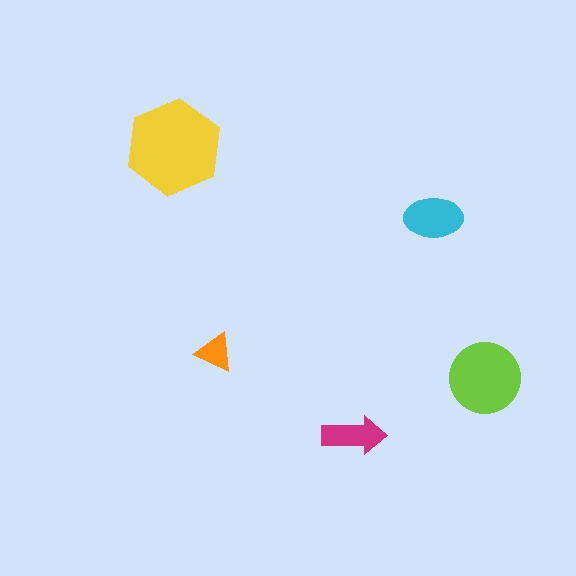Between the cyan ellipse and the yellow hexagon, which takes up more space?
The yellow hexagon.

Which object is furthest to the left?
The yellow hexagon is leftmost.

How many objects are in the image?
There are 5 objects in the image.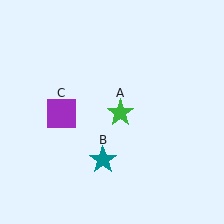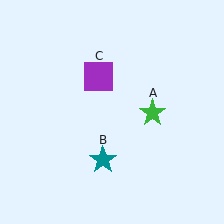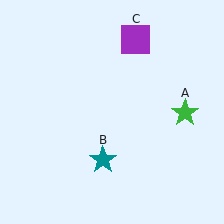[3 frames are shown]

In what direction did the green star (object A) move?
The green star (object A) moved right.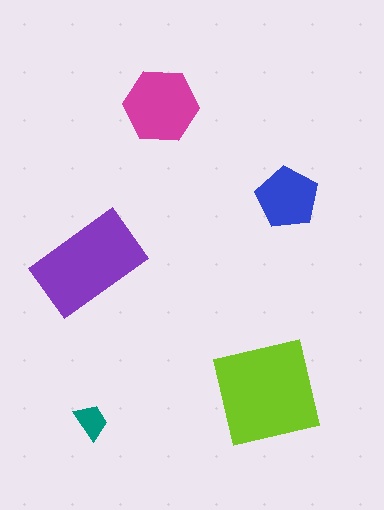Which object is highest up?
The magenta hexagon is topmost.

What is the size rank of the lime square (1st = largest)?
1st.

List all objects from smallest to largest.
The teal trapezoid, the blue pentagon, the magenta hexagon, the purple rectangle, the lime square.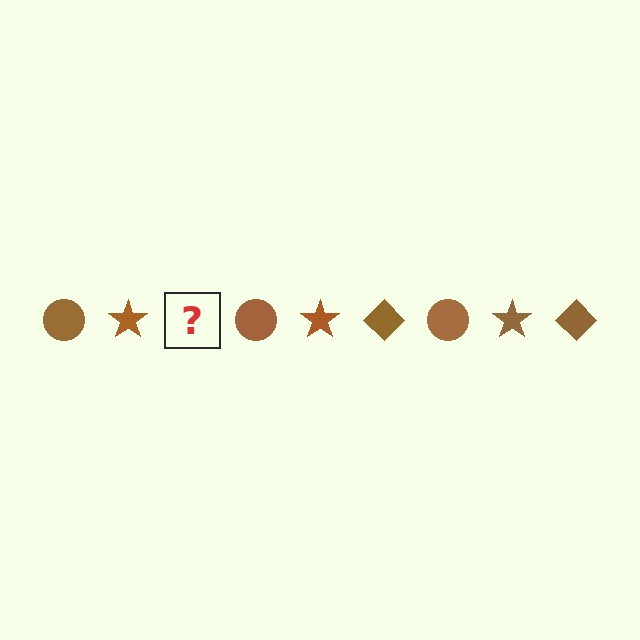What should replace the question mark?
The question mark should be replaced with a brown diamond.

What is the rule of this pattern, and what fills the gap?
The rule is that the pattern cycles through circle, star, diamond shapes in brown. The gap should be filled with a brown diamond.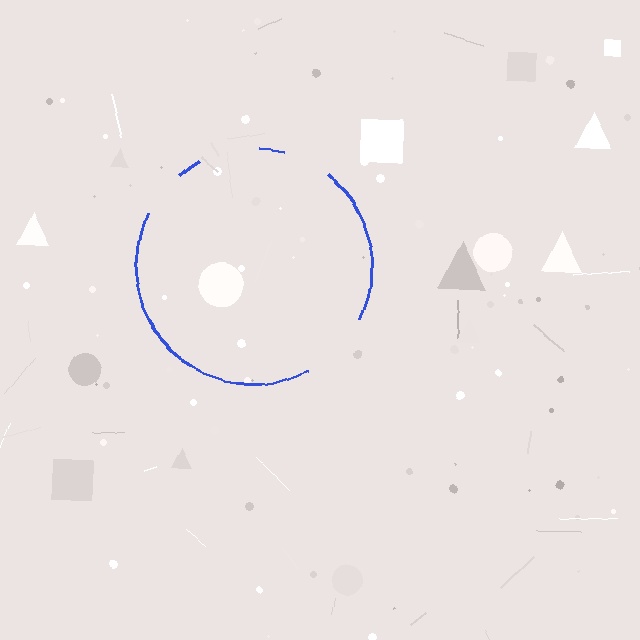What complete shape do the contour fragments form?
The contour fragments form a circle.